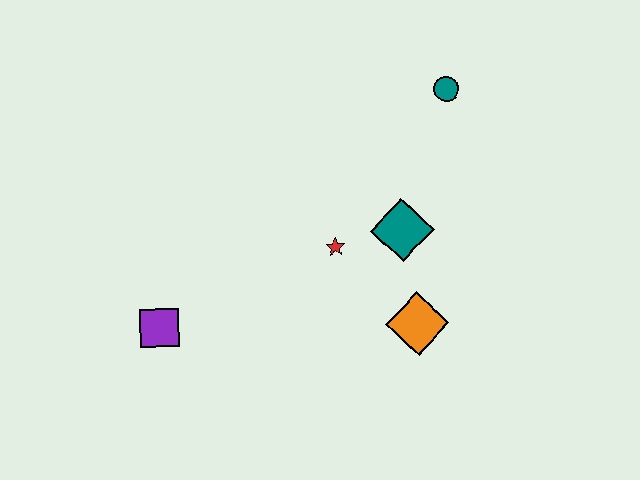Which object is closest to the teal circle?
The teal diamond is closest to the teal circle.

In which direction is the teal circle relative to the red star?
The teal circle is above the red star.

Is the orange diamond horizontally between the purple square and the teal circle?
Yes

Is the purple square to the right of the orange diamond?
No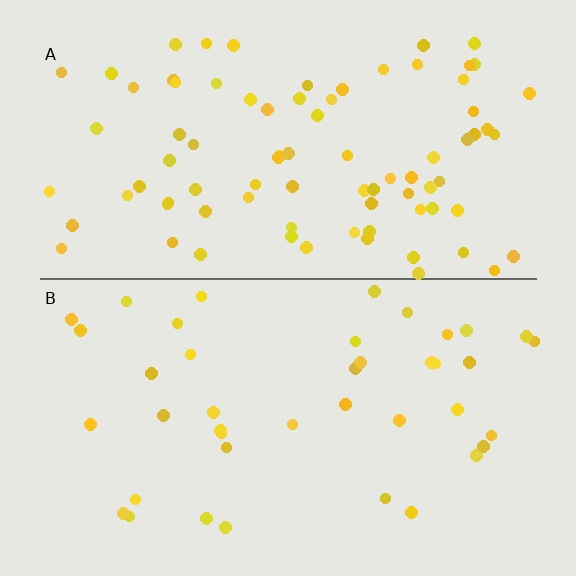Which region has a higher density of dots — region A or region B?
A (the top).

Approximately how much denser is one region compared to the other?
Approximately 2.1× — region A over region B.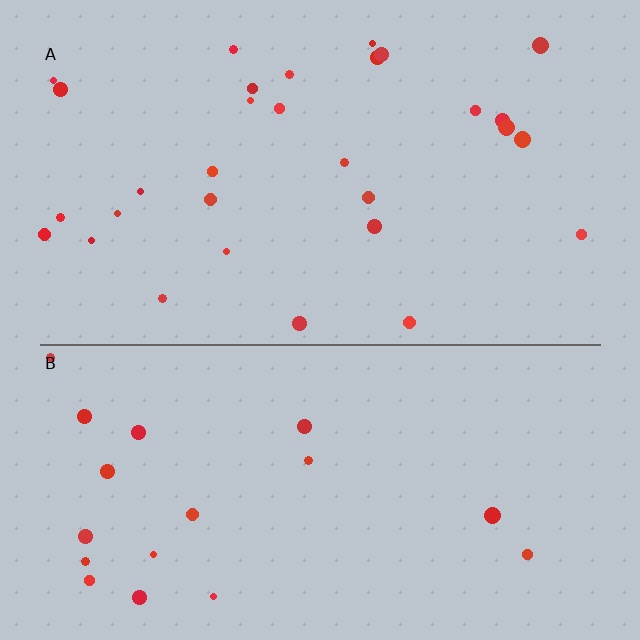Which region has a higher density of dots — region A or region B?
A (the top).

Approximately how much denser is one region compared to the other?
Approximately 1.7× — region A over region B.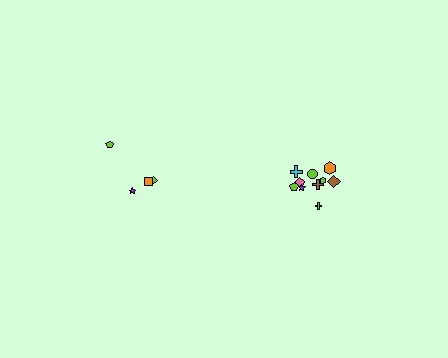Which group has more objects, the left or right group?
The right group.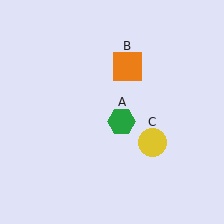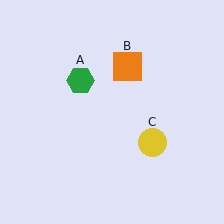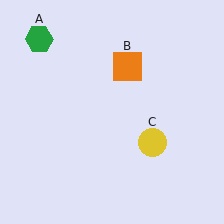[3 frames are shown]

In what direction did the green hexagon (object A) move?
The green hexagon (object A) moved up and to the left.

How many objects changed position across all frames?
1 object changed position: green hexagon (object A).